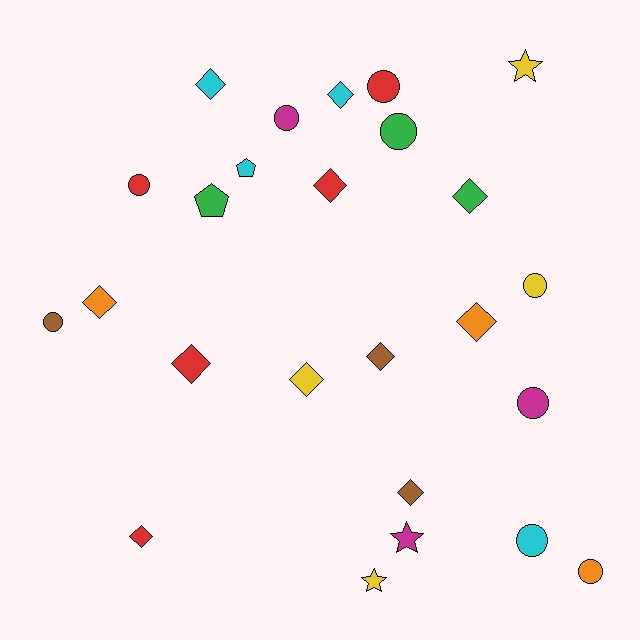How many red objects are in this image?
There are 5 red objects.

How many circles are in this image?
There are 9 circles.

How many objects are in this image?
There are 25 objects.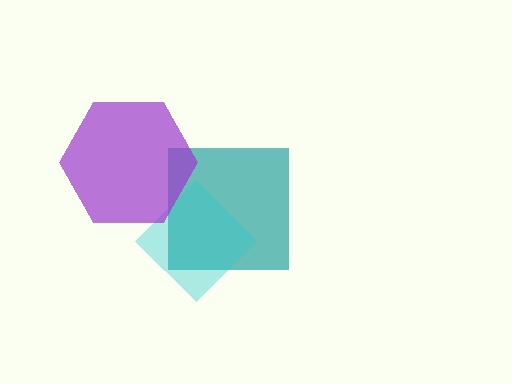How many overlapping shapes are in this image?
There are 3 overlapping shapes in the image.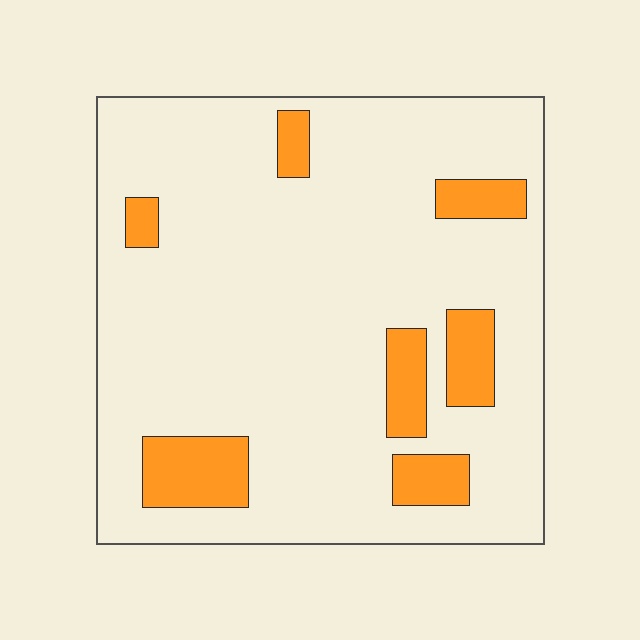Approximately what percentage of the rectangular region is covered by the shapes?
Approximately 15%.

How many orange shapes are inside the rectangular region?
7.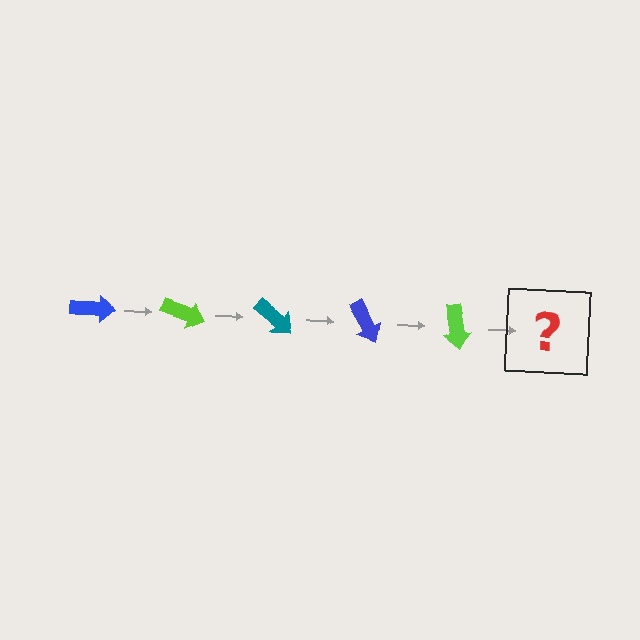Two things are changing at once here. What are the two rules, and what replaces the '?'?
The two rules are that it rotates 20 degrees each step and the color cycles through blue, lime, and teal. The '?' should be a teal arrow, rotated 100 degrees from the start.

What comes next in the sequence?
The next element should be a teal arrow, rotated 100 degrees from the start.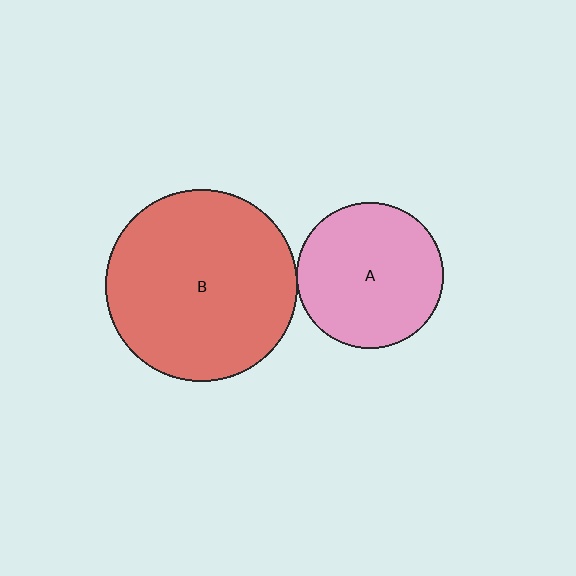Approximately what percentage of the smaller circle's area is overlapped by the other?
Approximately 5%.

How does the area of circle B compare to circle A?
Approximately 1.7 times.